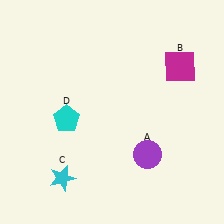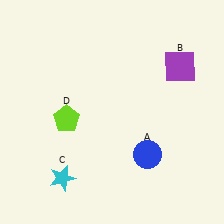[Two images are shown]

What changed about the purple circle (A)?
In Image 1, A is purple. In Image 2, it changed to blue.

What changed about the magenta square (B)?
In Image 1, B is magenta. In Image 2, it changed to purple.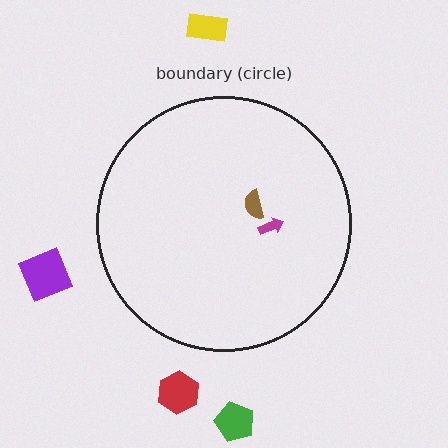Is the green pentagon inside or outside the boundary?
Outside.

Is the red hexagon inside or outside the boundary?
Outside.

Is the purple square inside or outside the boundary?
Outside.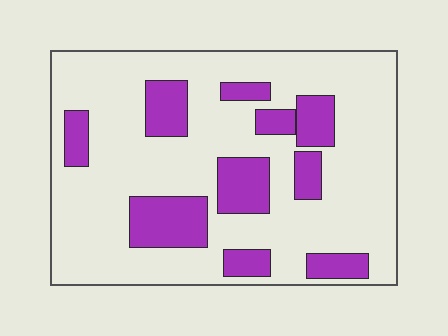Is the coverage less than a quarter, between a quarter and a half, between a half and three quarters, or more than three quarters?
Less than a quarter.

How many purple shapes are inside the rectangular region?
10.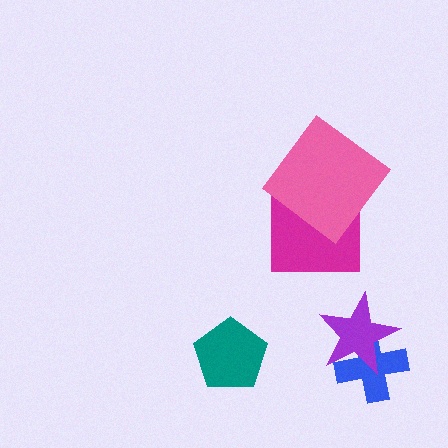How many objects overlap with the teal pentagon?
0 objects overlap with the teal pentagon.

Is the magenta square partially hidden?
Yes, it is partially covered by another shape.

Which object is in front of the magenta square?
The pink diamond is in front of the magenta square.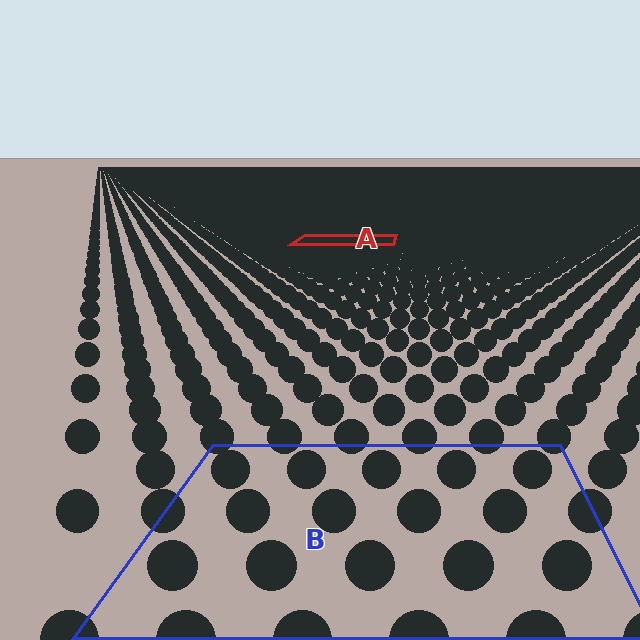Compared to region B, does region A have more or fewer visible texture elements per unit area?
Region A has more texture elements per unit area — they are packed more densely because it is farther away.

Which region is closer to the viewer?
Region B is closer. The texture elements there are larger and more spread out.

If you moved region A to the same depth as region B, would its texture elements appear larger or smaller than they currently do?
They would appear larger. At a closer depth, the same texture elements are projected at a bigger on-screen size.